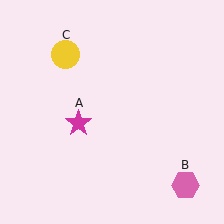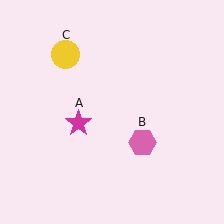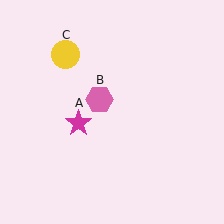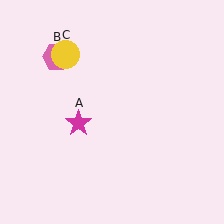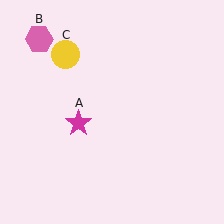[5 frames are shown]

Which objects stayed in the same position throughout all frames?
Magenta star (object A) and yellow circle (object C) remained stationary.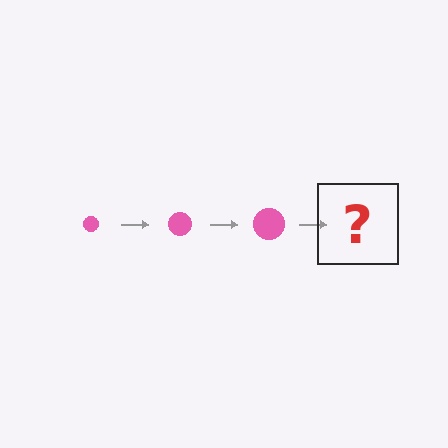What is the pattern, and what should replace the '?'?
The pattern is that the circle gets progressively larger each step. The '?' should be a pink circle, larger than the previous one.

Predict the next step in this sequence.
The next step is a pink circle, larger than the previous one.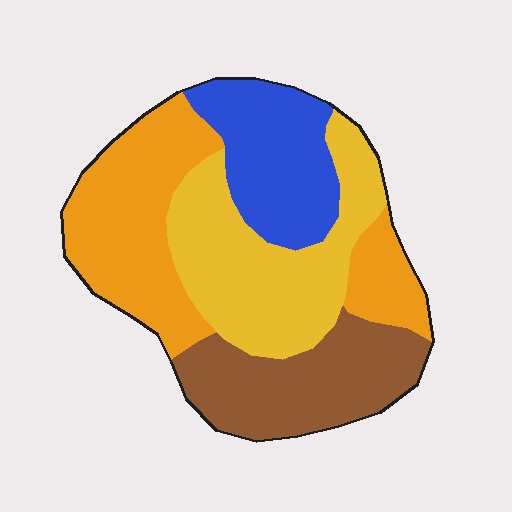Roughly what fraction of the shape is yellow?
Yellow takes up about one quarter (1/4) of the shape.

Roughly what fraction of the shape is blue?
Blue covers roughly 20% of the shape.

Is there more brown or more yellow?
Yellow.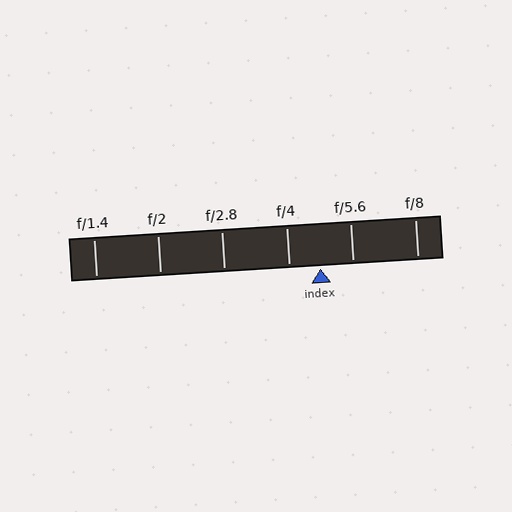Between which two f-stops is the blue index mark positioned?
The index mark is between f/4 and f/5.6.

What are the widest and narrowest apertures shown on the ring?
The widest aperture shown is f/1.4 and the narrowest is f/8.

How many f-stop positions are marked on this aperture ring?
There are 6 f-stop positions marked.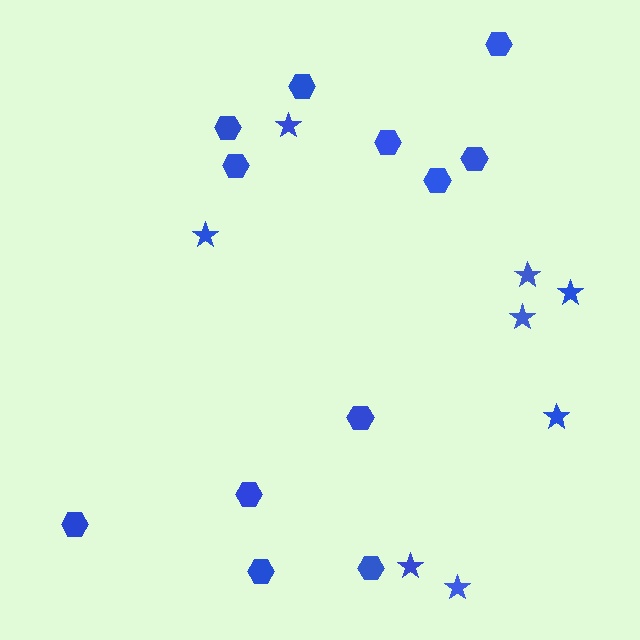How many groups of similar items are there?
There are 2 groups: one group of stars (8) and one group of hexagons (12).